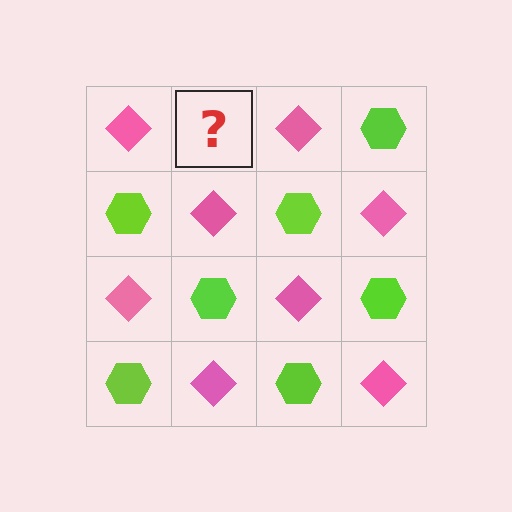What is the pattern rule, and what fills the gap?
The rule is that it alternates pink diamond and lime hexagon in a checkerboard pattern. The gap should be filled with a lime hexagon.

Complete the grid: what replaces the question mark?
The question mark should be replaced with a lime hexagon.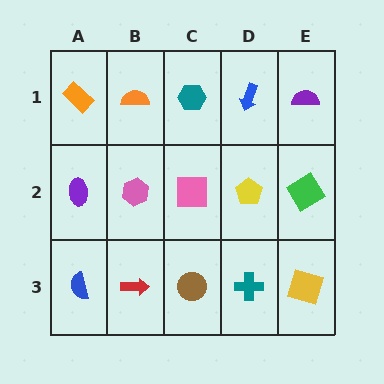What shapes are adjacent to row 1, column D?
A yellow pentagon (row 2, column D), a teal hexagon (row 1, column C), a purple semicircle (row 1, column E).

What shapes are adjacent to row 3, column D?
A yellow pentagon (row 2, column D), a brown circle (row 3, column C), a yellow square (row 3, column E).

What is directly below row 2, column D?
A teal cross.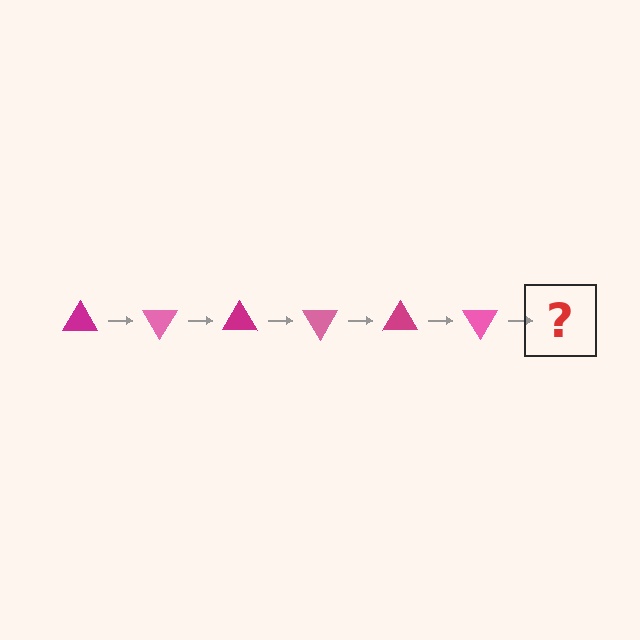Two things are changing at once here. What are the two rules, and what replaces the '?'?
The two rules are that it rotates 60 degrees each step and the color cycles through magenta and pink. The '?' should be a magenta triangle, rotated 360 degrees from the start.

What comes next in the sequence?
The next element should be a magenta triangle, rotated 360 degrees from the start.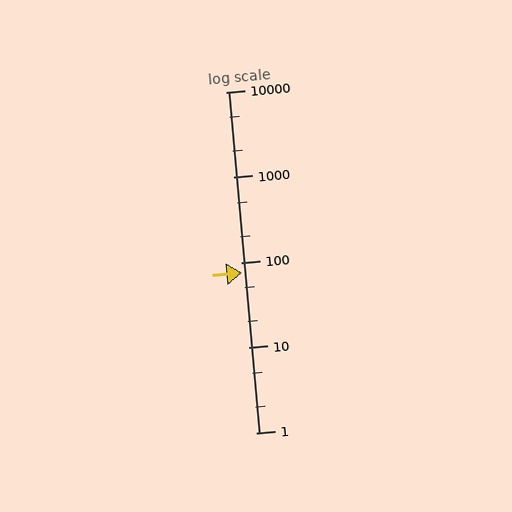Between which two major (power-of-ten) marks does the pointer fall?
The pointer is between 10 and 100.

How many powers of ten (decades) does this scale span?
The scale spans 4 decades, from 1 to 10000.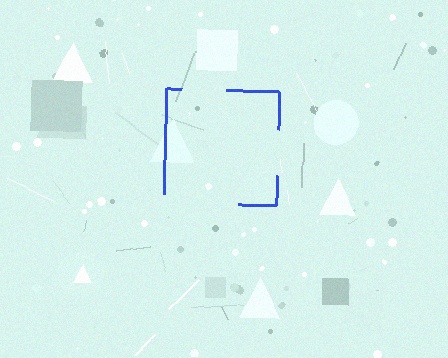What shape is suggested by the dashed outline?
The dashed outline suggests a square.